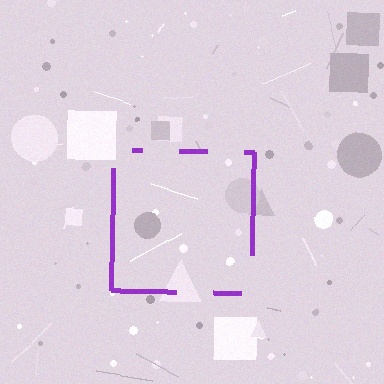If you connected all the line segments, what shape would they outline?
They would outline a square.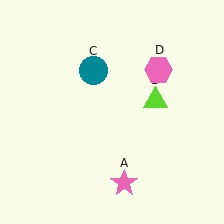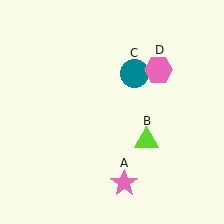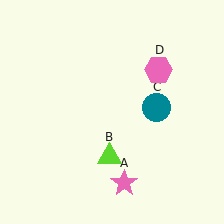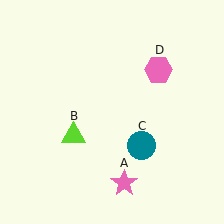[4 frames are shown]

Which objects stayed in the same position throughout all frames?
Pink star (object A) and pink hexagon (object D) remained stationary.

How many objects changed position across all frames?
2 objects changed position: lime triangle (object B), teal circle (object C).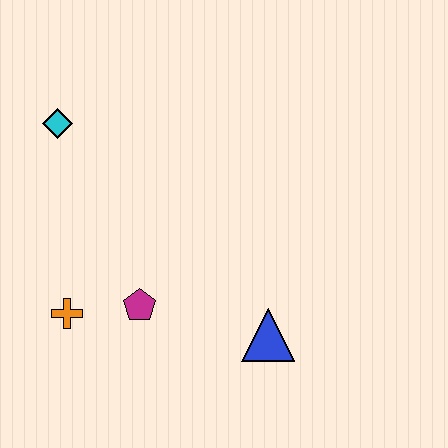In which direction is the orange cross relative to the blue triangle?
The orange cross is to the left of the blue triangle.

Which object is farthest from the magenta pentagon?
The cyan diamond is farthest from the magenta pentagon.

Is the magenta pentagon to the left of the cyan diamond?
No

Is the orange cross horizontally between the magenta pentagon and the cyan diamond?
Yes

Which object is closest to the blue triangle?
The magenta pentagon is closest to the blue triangle.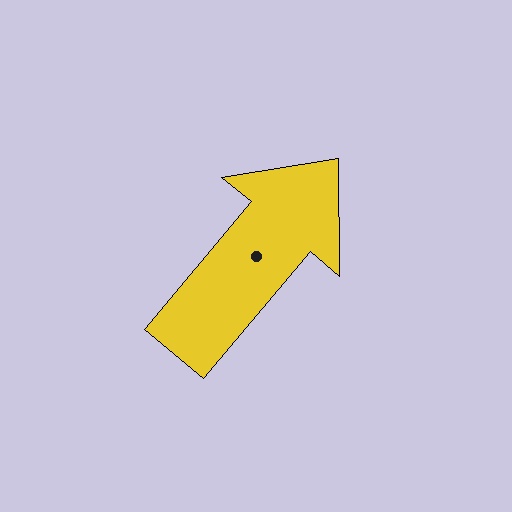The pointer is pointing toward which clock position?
Roughly 1 o'clock.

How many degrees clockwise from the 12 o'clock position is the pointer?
Approximately 40 degrees.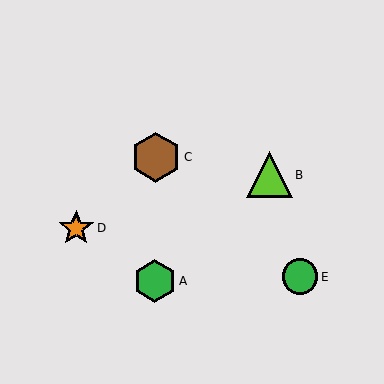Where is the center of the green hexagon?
The center of the green hexagon is at (155, 281).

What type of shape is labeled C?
Shape C is a brown hexagon.